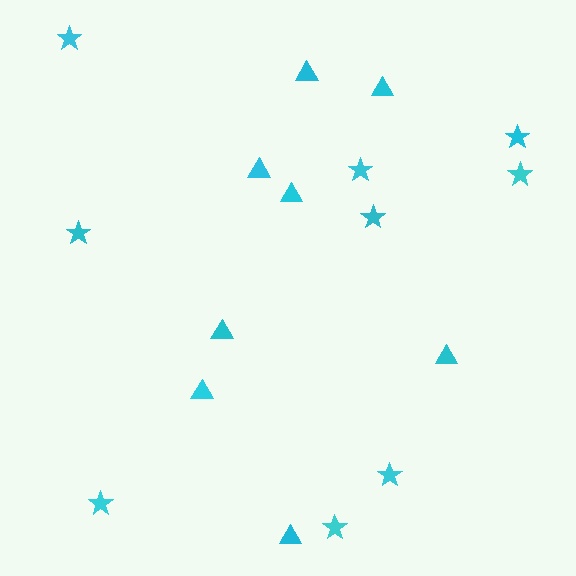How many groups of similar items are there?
There are 2 groups: one group of stars (9) and one group of triangles (8).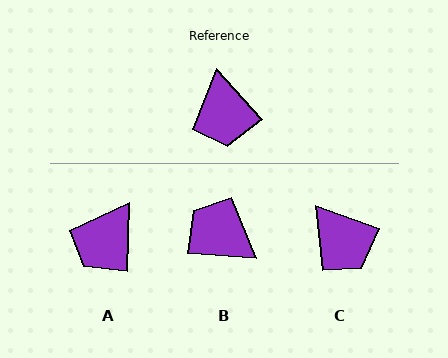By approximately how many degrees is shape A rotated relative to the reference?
Approximately 44 degrees clockwise.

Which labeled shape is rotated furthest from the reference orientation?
B, about 136 degrees away.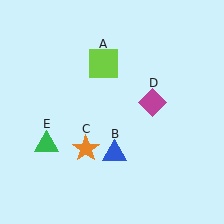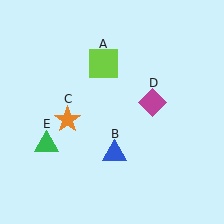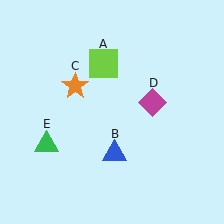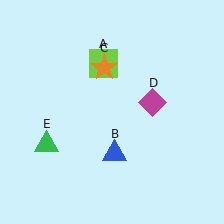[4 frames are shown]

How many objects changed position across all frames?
1 object changed position: orange star (object C).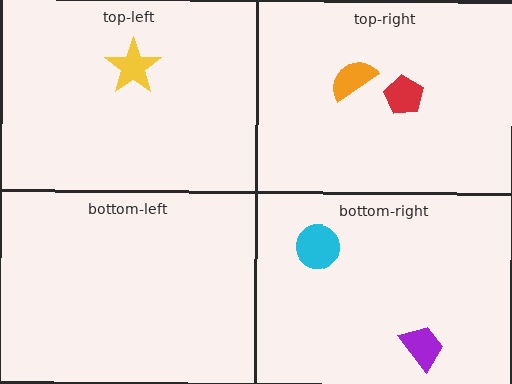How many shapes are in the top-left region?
1.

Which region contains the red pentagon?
The top-right region.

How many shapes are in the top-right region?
2.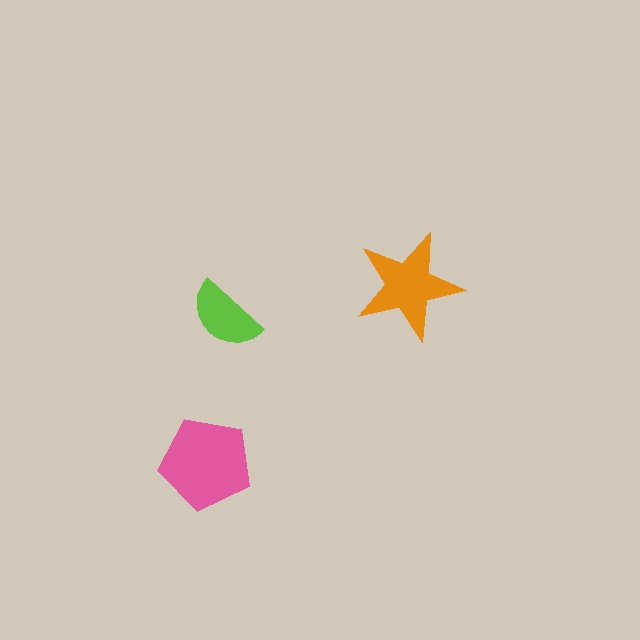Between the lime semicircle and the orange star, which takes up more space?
The orange star.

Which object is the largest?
The pink pentagon.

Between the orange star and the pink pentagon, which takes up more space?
The pink pentagon.